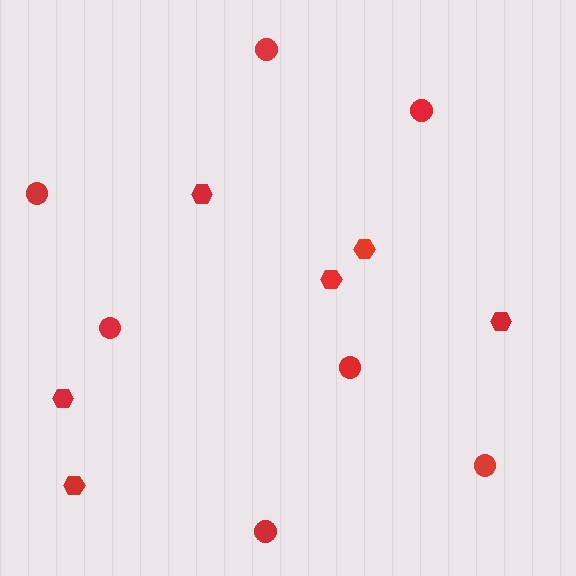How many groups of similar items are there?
There are 2 groups: one group of circles (7) and one group of hexagons (6).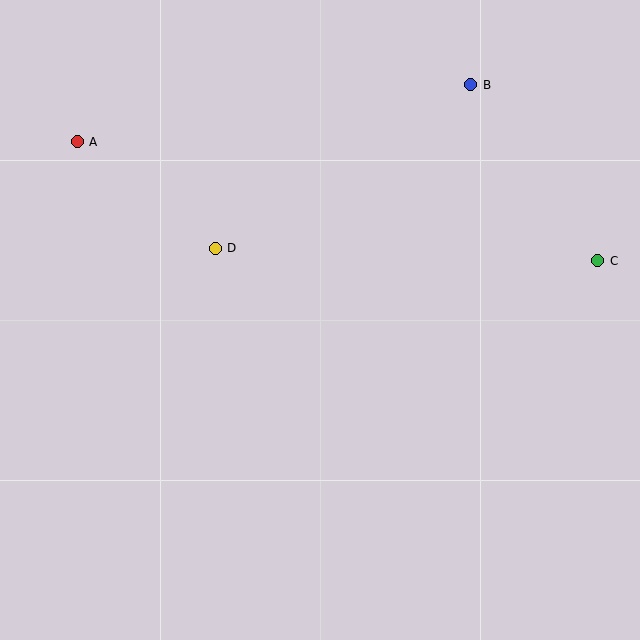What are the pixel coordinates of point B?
Point B is at (471, 85).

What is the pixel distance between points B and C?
The distance between B and C is 217 pixels.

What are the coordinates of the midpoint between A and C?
The midpoint between A and C is at (337, 201).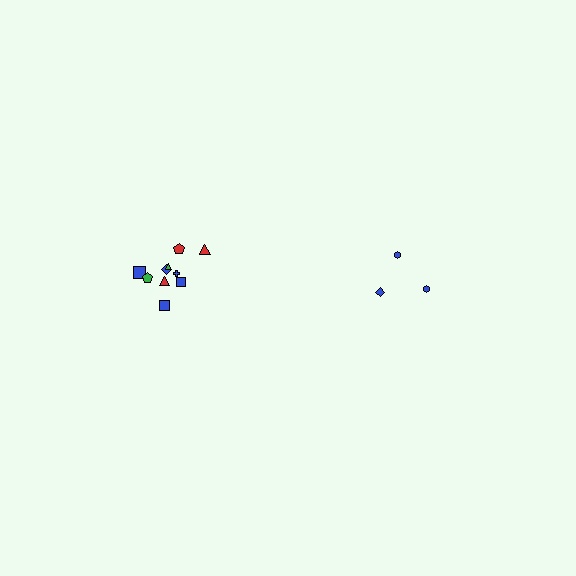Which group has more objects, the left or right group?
The left group.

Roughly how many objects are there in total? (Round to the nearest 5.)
Roughly 15 objects in total.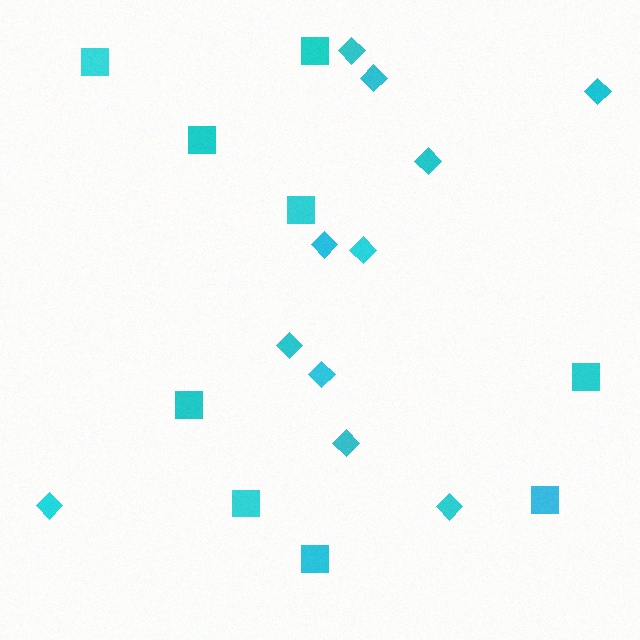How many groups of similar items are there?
There are 2 groups: one group of diamonds (11) and one group of squares (9).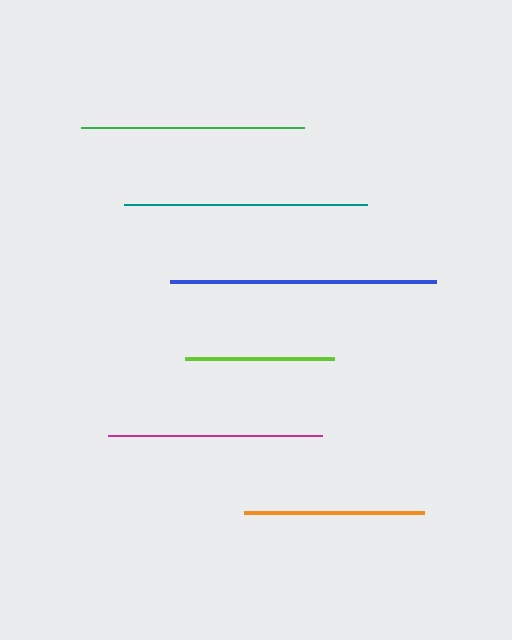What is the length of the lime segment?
The lime segment is approximately 149 pixels long.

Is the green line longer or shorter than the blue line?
The blue line is longer than the green line.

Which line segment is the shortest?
The lime line is the shortest at approximately 149 pixels.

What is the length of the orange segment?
The orange segment is approximately 179 pixels long.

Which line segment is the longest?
The blue line is the longest at approximately 265 pixels.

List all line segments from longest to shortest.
From longest to shortest: blue, teal, green, magenta, orange, lime.